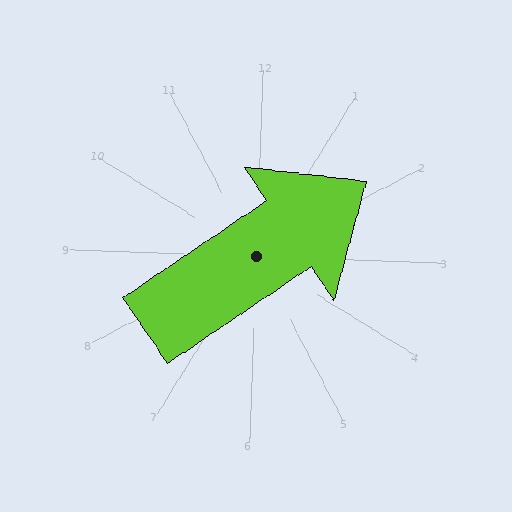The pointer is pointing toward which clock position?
Roughly 2 o'clock.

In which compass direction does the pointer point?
Northeast.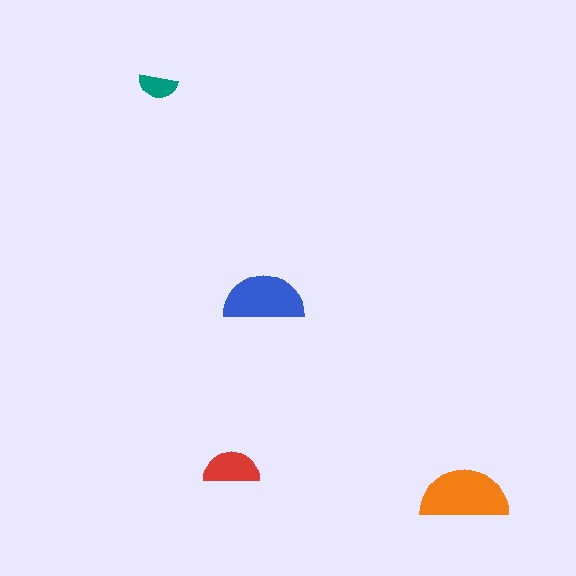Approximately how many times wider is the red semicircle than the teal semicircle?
About 1.5 times wider.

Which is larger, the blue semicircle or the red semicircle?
The blue one.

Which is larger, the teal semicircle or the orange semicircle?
The orange one.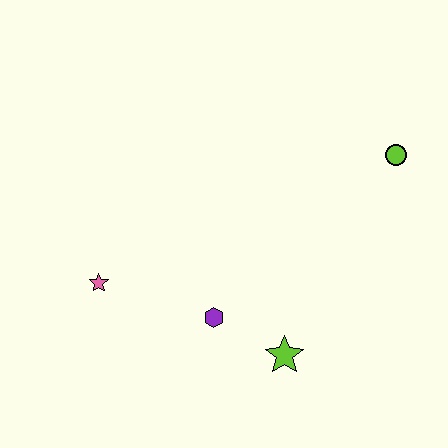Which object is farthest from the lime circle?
The pink star is farthest from the lime circle.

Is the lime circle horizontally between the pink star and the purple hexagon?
No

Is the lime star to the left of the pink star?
No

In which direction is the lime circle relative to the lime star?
The lime circle is above the lime star.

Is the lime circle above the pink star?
Yes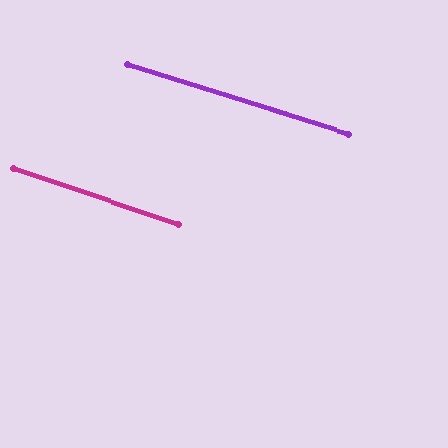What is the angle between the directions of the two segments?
Approximately 1 degree.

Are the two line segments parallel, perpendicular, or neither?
Parallel — their directions differ by only 1.2°.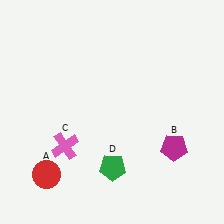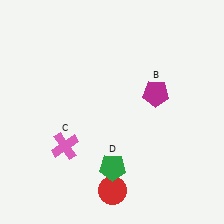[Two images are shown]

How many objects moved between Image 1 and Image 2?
2 objects moved between the two images.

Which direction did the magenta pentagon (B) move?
The magenta pentagon (B) moved up.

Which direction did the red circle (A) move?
The red circle (A) moved right.